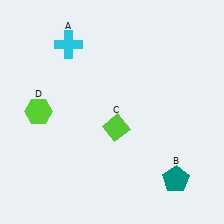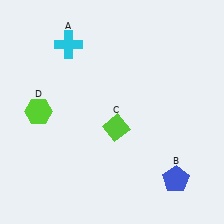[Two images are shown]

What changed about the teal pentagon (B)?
In Image 1, B is teal. In Image 2, it changed to blue.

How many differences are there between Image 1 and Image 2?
There is 1 difference between the two images.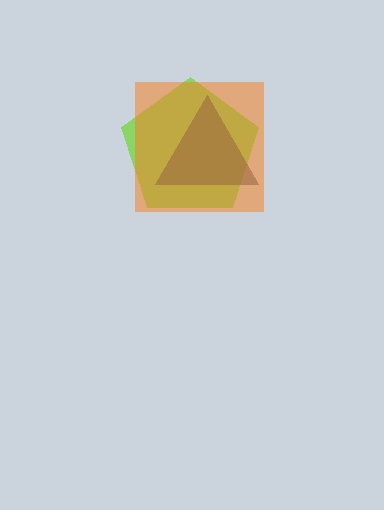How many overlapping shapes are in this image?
There are 3 overlapping shapes in the image.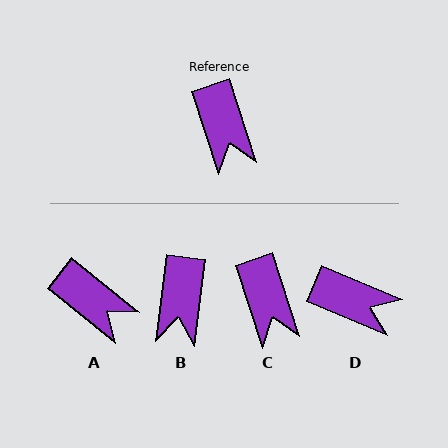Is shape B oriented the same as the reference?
No, it is off by about 25 degrees.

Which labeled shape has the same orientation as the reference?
C.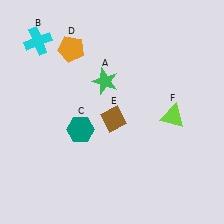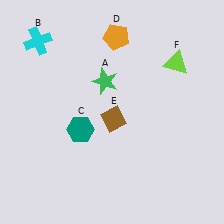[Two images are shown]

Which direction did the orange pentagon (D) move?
The orange pentagon (D) moved right.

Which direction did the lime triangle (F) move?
The lime triangle (F) moved up.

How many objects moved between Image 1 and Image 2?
2 objects moved between the two images.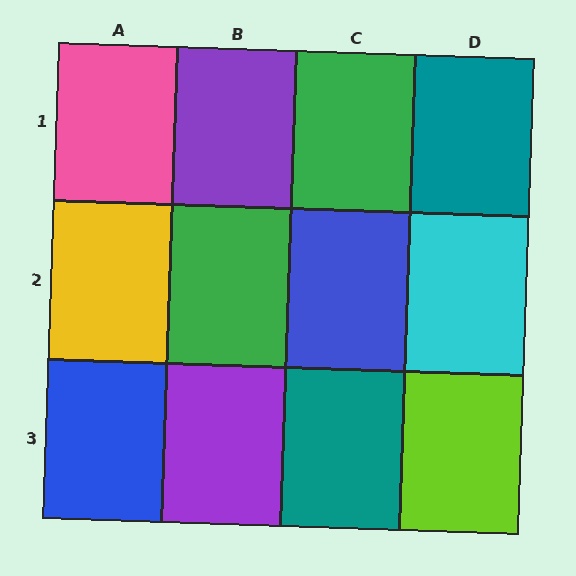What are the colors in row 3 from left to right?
Blue, purple, teal, lime.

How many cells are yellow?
1 cell is yellow.